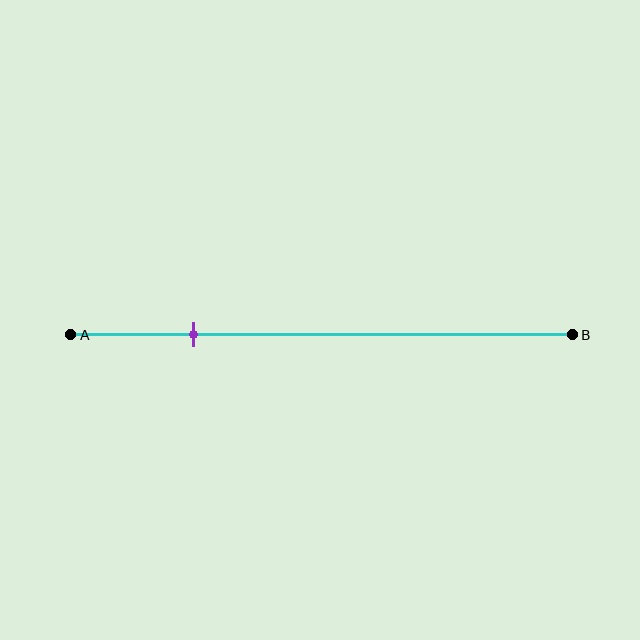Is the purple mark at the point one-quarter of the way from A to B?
Yes, the mark is approximately at the one-quarter point.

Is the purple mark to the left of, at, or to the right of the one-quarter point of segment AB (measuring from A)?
The purple mark is approximately at the one-quarter point of segment AB.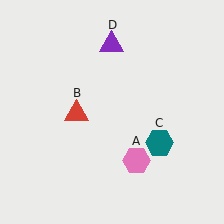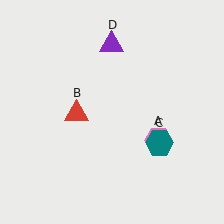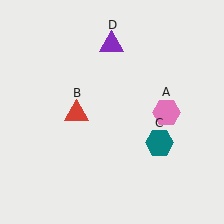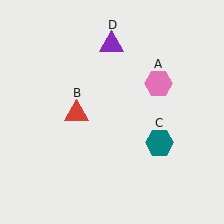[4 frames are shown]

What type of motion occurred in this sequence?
The pink hexagon (object A) rotated counterclockwise around the center of the scene.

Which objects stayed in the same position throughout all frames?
Red triangle (object B) and teal hexagon (object C) and purple triangle (object D) remained stationary.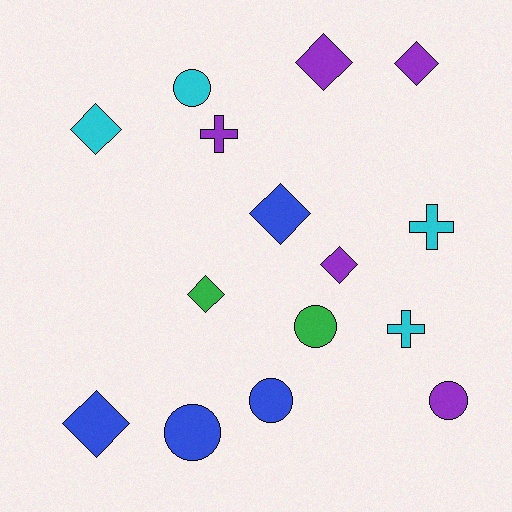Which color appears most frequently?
Purple, with 5 objects.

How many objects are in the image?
There are 15 objects.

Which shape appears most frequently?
Diamond, with 7 objects.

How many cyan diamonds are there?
There is 1 cyan diamond.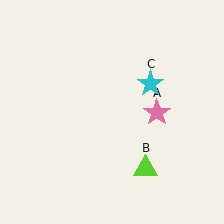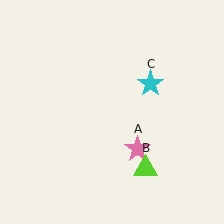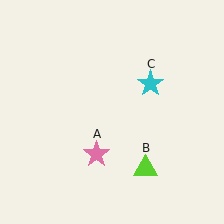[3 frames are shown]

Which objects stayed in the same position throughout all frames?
Lime triangle (object B) and cyan star (object C) remained stationary.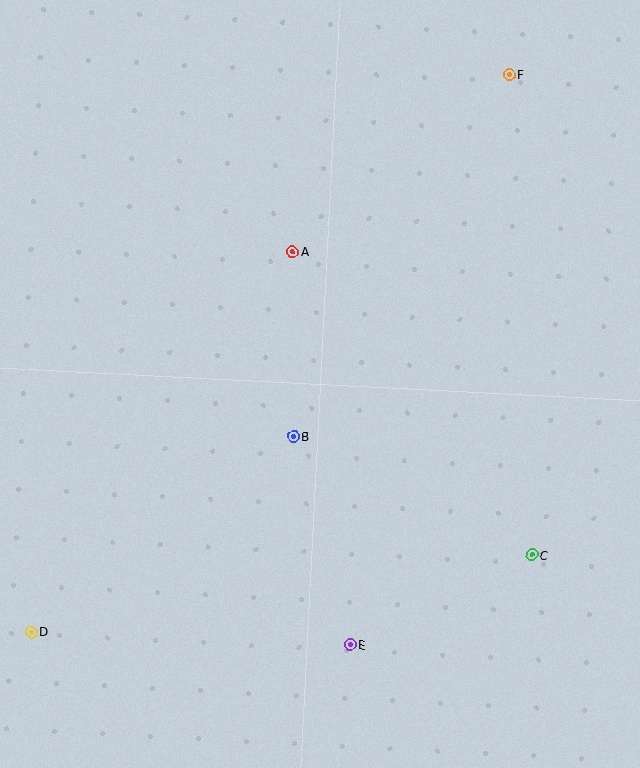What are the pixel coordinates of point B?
Point B is at (294, 437).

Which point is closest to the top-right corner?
Point F is closest to the top-right corner.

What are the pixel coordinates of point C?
Point C is at (532, 555).